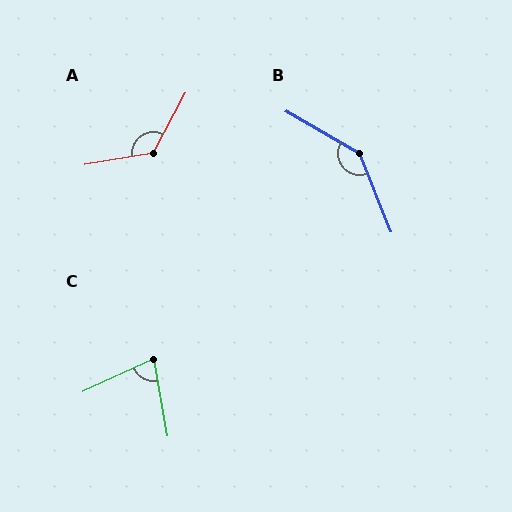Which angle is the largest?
B, at approximately 142 degrees.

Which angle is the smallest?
C, at approximately 75 degrees.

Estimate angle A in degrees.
Approximately 128 degrees.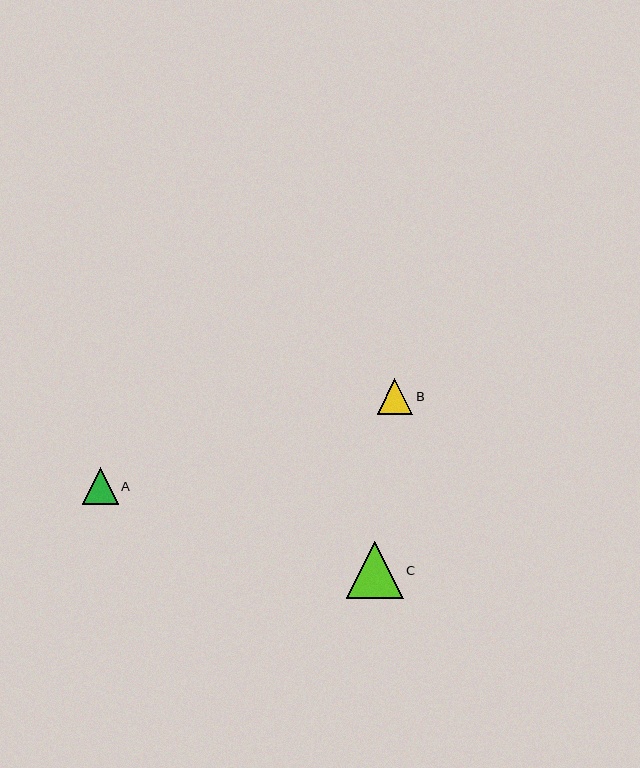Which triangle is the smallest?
Triangle B is the smallest with a size of approximately 35 pixels.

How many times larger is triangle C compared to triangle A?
Triangle C is approximately 1.5 times the size of triangle A.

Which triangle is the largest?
Triangle C is the largest with a size of approximately 56 pixels.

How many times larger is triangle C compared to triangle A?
Triangle C is approximately 1.5 times the size of triangle A.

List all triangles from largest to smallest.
From largest to smallest: C, A, B.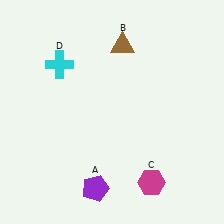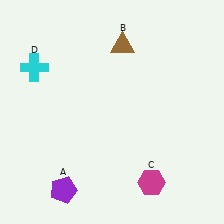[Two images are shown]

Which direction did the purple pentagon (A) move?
The purple pentagon (A) moved left.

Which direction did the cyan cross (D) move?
The cyan cross (D) moved left.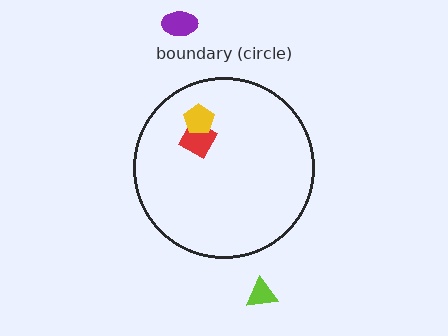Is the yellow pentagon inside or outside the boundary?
Inside.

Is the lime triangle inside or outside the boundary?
Outside.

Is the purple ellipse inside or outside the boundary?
Outside.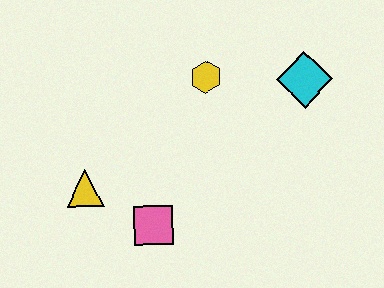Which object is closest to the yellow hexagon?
The cyan diamond is closest to the yellow hexagon.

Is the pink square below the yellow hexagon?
Yes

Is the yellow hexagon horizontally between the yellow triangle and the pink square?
No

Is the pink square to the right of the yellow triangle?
Yes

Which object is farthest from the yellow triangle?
The cyan diamond is farthest from the yellow triangle.